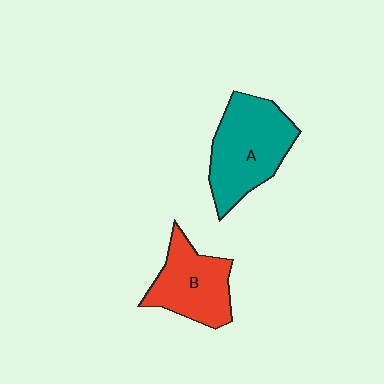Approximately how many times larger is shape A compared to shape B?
Approximately 1.3 times.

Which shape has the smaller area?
Shape B (red).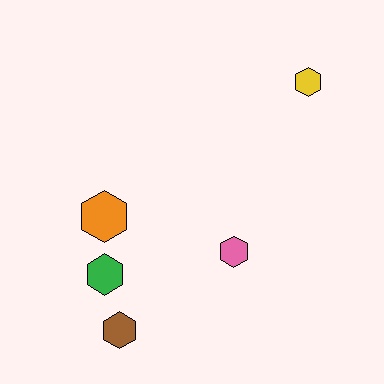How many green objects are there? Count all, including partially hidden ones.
There is 1 green object.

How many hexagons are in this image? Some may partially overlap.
There are 5 hexagons.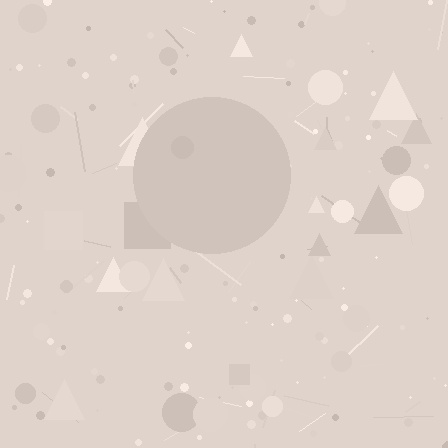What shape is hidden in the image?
A circle is hidden in the image.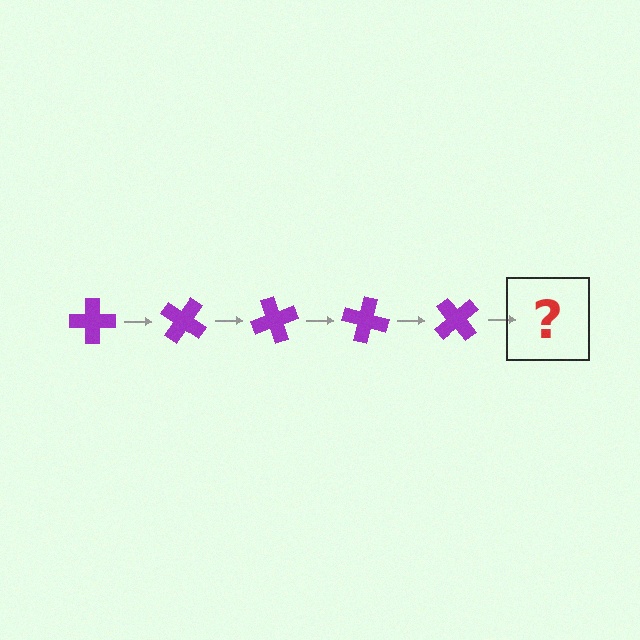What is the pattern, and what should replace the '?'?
The pattern is that the cross rotates 35 degrees each step. The '?' should be a purple cross rotated 175 degrees.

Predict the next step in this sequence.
The next step is a purple cross rotated 175 degrees.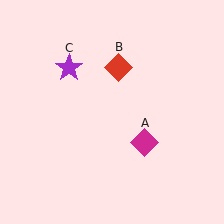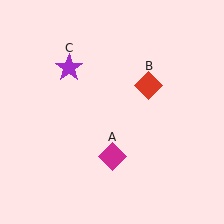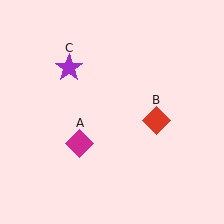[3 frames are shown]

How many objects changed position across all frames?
2 objects changed position: magenta diamond (object A), red diamond (object B).